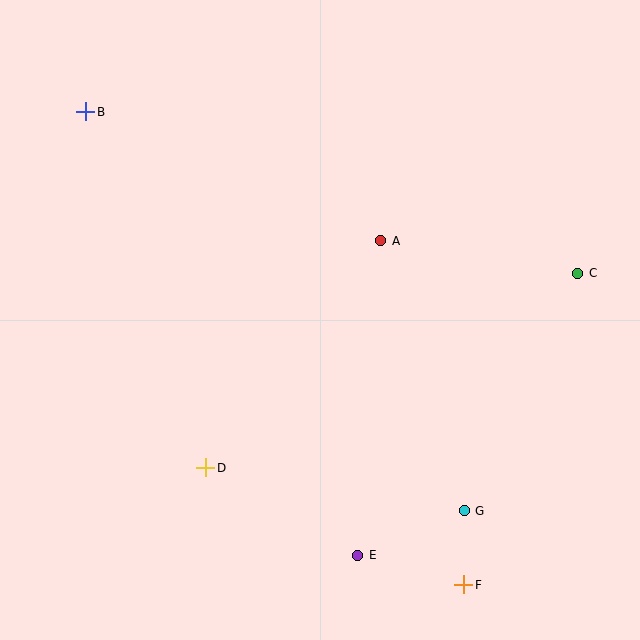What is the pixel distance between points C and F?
The distance between C and F is 332 pixels.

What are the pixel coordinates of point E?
Point E is at (358, 555).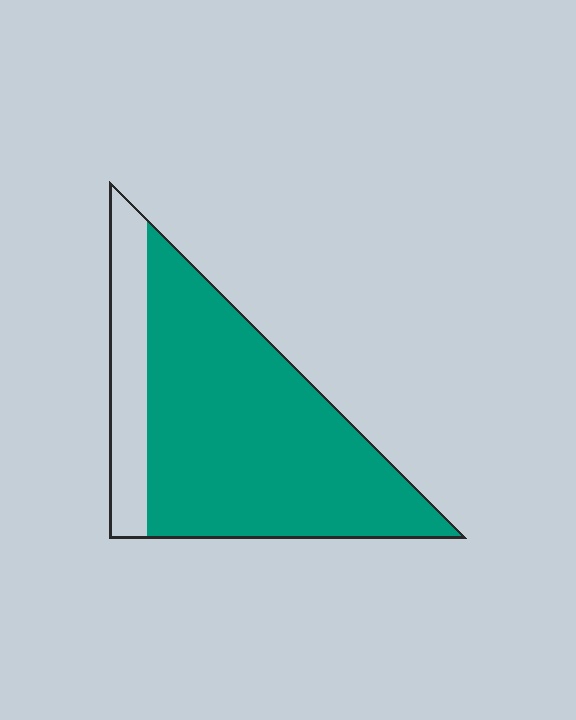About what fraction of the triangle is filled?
About four fifths (4/5).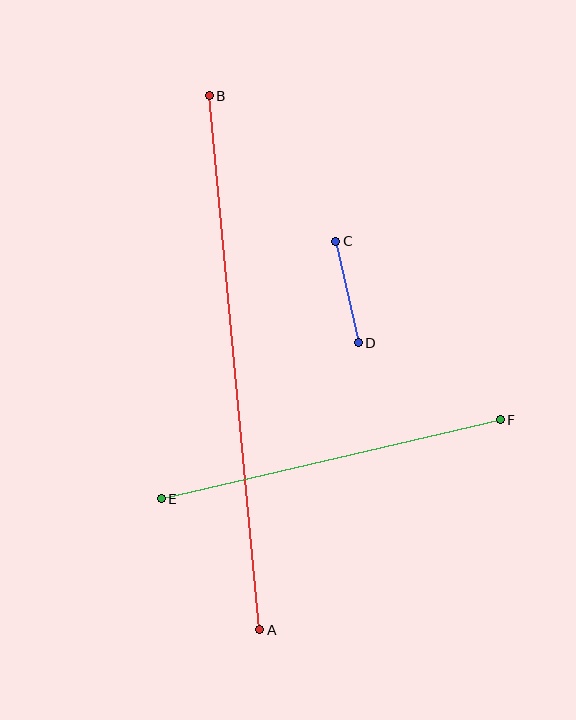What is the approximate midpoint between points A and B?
The midpoint is at approximately (235, 363) pixels.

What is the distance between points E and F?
The distance is approximately 348 pixels.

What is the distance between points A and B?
The distance is approximately 536 pixels.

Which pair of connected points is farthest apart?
Points A and B are farthest apart.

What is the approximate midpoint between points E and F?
The midpoint is at approximately (331, 459) pixels.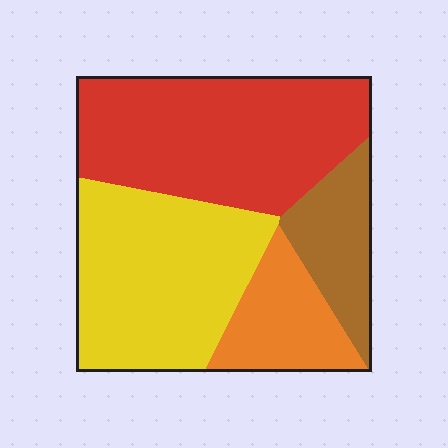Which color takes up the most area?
Red, at roughly 40%.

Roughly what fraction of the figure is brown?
Brown covers roughly 15% of the figure.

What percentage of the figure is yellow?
Yellow covers 34% of the figure.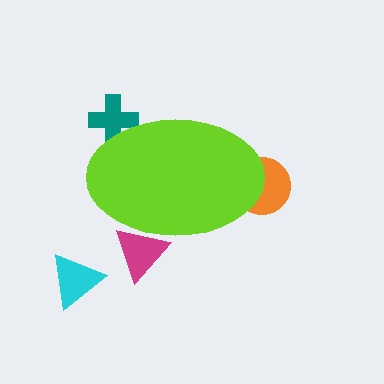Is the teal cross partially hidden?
Yes, the teal cross is partially hidden behind the lime ellipse.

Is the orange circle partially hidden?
Yes, the orange circle is partially hidden behind the lime ellipse.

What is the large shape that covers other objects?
A lime ellipse.